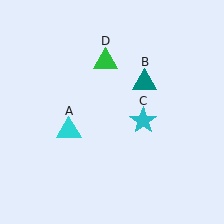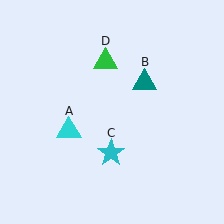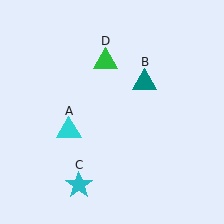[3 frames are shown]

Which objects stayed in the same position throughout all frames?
Cyan triangle (object A) and teal triangle (object B) and green triangle (object D) remained stationary.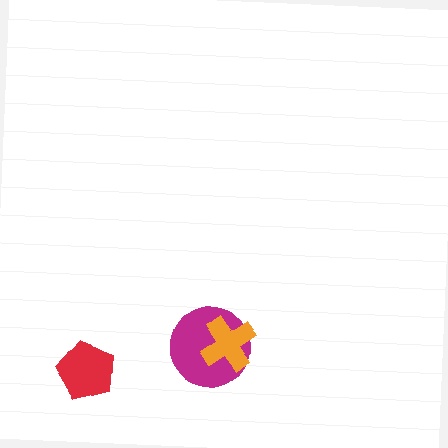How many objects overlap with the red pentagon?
0 objects overlap with the red pentagon.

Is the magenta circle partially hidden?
Yes, it is partially covered by another shape.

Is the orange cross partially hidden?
No, no other shape covers it.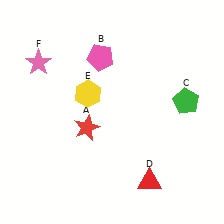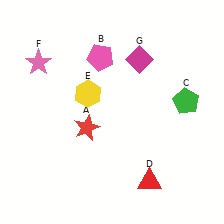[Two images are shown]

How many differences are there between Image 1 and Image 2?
There is 1 difference between the two images.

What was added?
A magenta diamond (G) was added in Image 2.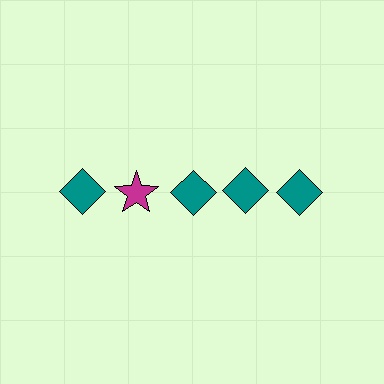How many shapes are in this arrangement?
There are 5 shapes arranged in a grid pattern.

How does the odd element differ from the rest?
It differs in both color (magenta instead of teal) and shape (star instead of diamond).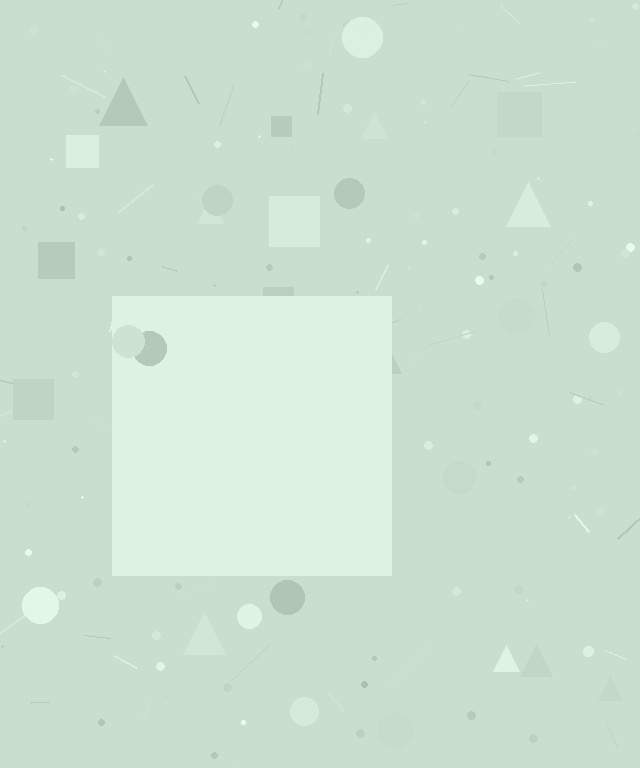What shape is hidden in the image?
A square is hidden in the image.